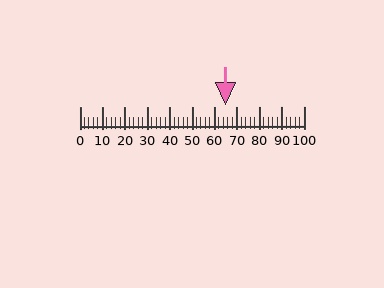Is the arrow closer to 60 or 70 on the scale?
The arrow is closer to 70.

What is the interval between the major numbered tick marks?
The major tick marks are spaced 10 units apart.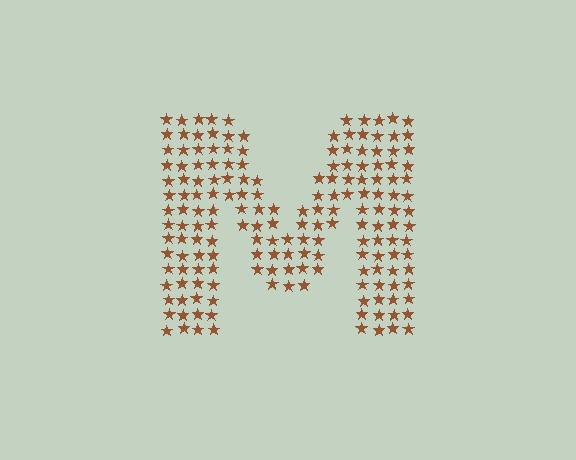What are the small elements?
The small elements are stars.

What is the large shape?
The large shape is the letter M.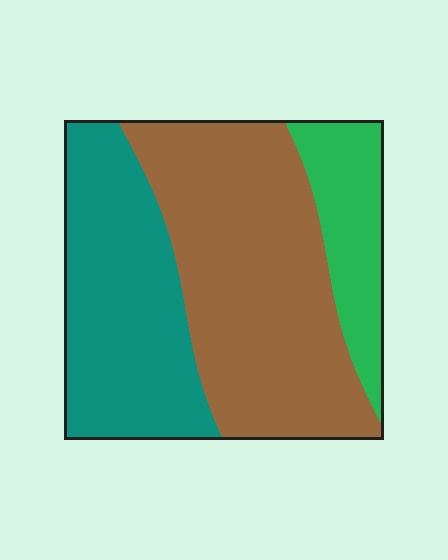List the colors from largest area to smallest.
From largest to smallest: brown, teal, green.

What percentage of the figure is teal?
Teal takes up about one third (1/3) of the figure.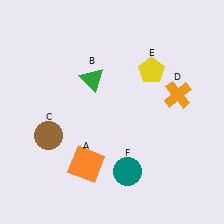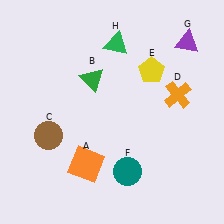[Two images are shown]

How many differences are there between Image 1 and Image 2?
There are 2 differences between the two images.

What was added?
A purple triangle (G), a green triangle (H) were added in Image 2.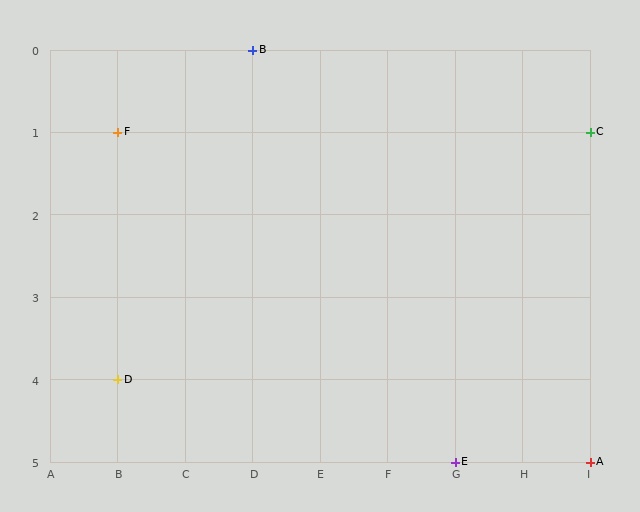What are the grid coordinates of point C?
Point C is at grid coordinates (I, 1).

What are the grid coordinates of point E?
Point E is at grid coordinates (G, 5).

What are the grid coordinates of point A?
Point A is at grid coordinates (I, 5).